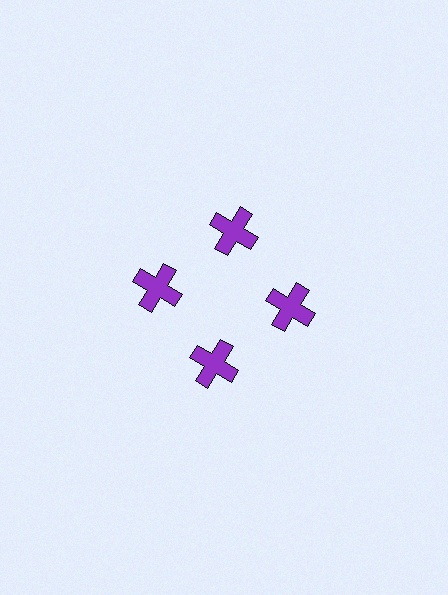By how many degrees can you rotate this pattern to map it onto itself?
The pattern maps onto itself every 90 degrees of rotation.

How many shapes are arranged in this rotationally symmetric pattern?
There are 4 shapes, arranged in 4 groups of 1.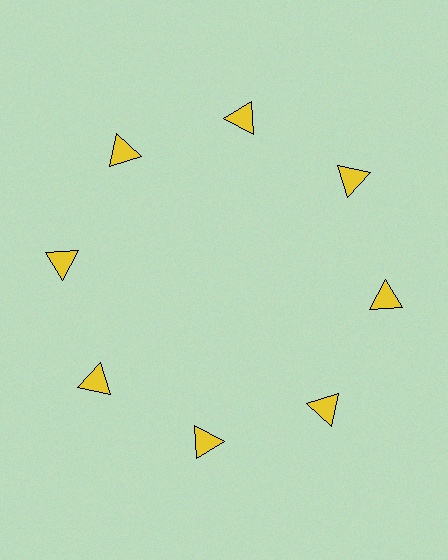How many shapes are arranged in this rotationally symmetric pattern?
There are 8 shapes, arranged in 8 groups of 1.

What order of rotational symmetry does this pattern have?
This pattern has 8-fold rotational symmetry.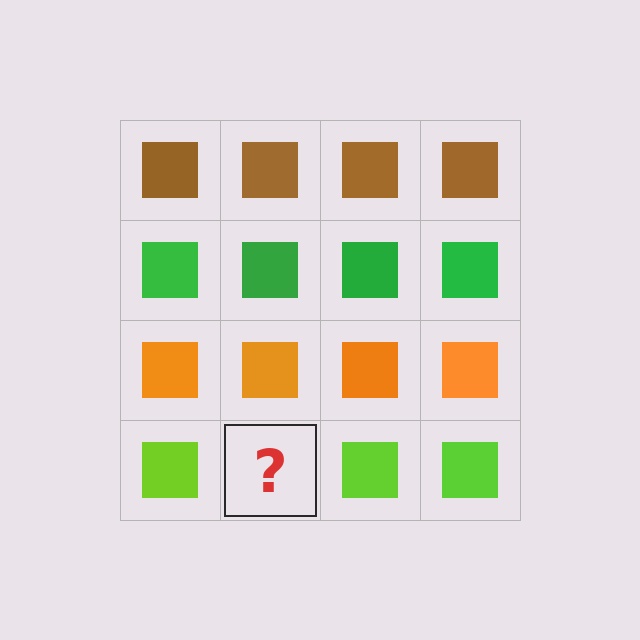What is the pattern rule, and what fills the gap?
The rule is that each row has a consistent color. The gap should be filled with a lime square.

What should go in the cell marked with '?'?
The missing cell should contain a lime square.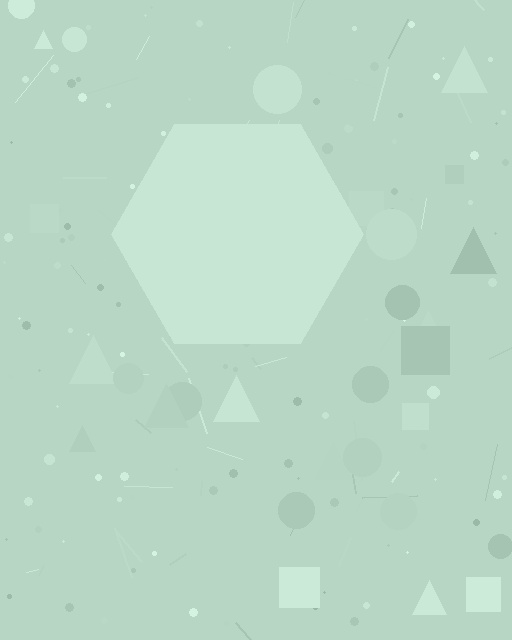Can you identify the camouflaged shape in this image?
The camouflaged shape is a hexagon.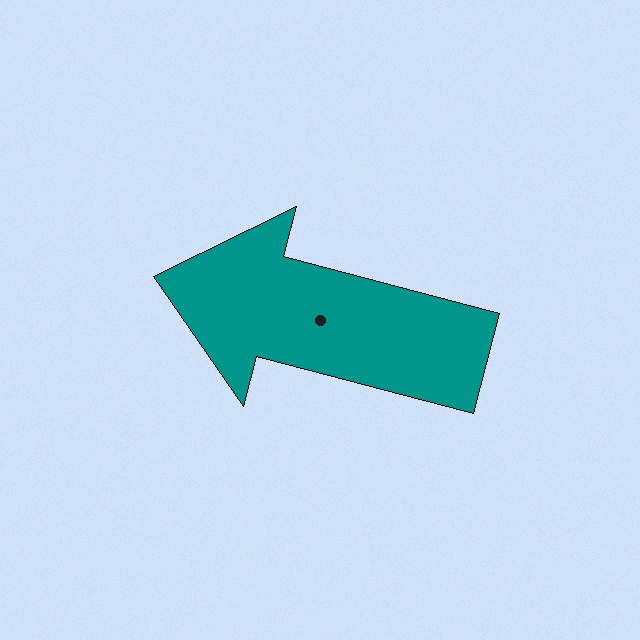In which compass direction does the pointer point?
West.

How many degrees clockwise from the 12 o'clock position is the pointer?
Approximately 285 degrees.